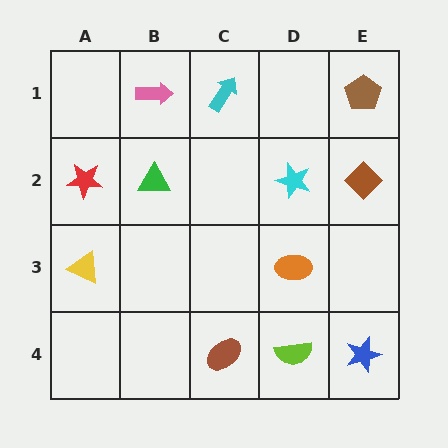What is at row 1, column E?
A brown pentagon.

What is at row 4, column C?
A brown ellipse.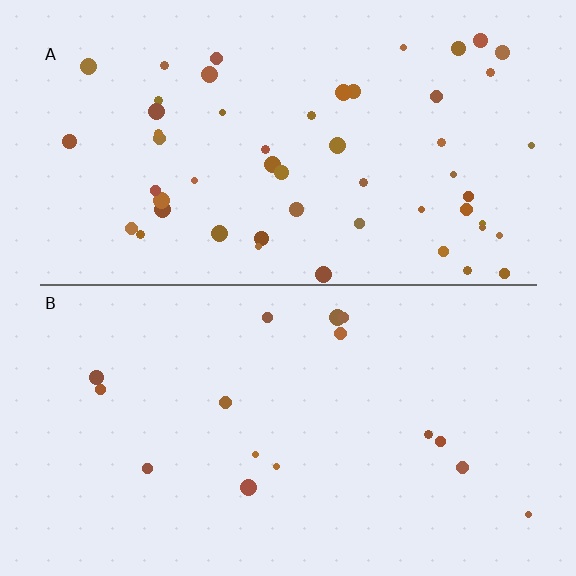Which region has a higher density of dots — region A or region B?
A (the top).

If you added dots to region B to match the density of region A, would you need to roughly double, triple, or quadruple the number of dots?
Approximately triple.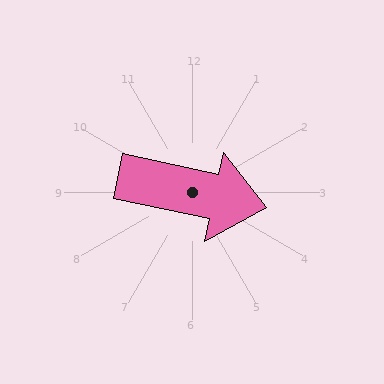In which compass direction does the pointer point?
East.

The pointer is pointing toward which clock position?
Roughly 3 o'clock.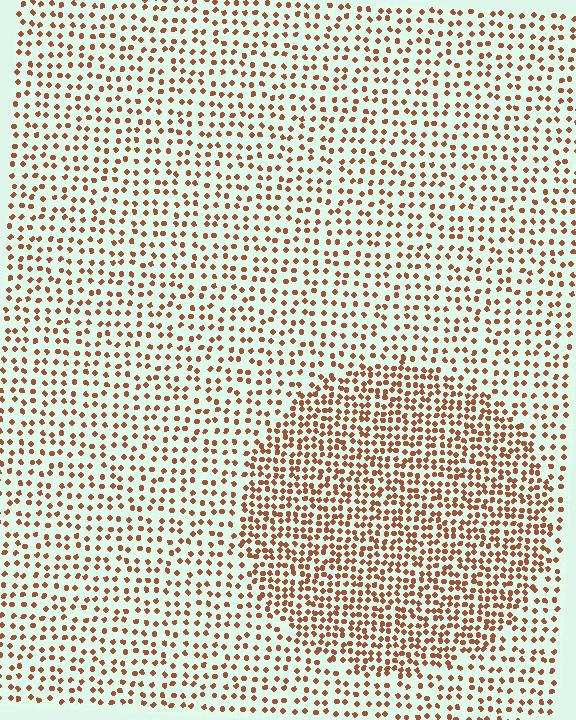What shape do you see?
I see a circle.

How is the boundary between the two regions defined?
The boundary is defined by a change in element density (approximately 1.9x ratio). All elements are the same color, size, and shape.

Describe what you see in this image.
The image contains small brown elements arranged at two different densities. A circle-shaped region is visible where the elements are more densely packed than the surrounding area.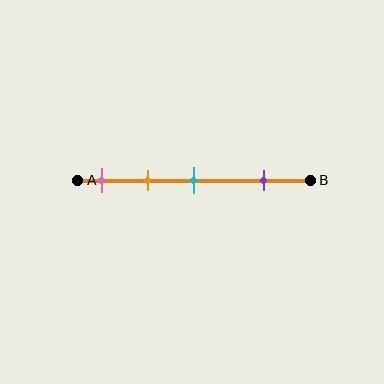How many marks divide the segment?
There are 4 marks dividing the segment.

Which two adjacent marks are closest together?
The pink and orange marks are the closest adjacent pair.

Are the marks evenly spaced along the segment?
No, the marks are not evenly spaced.